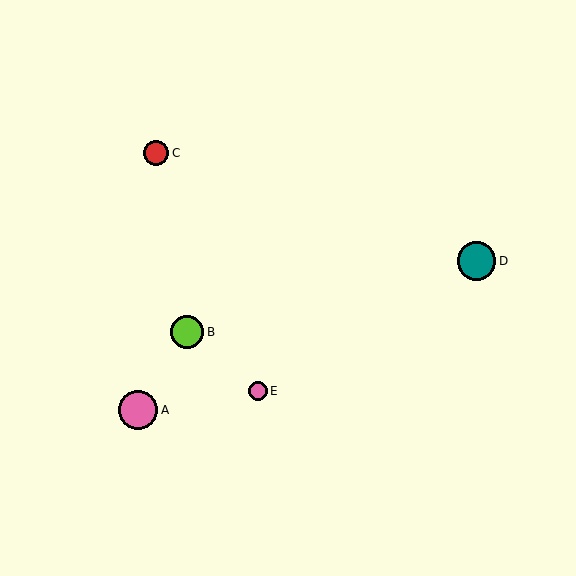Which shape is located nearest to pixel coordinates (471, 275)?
The teal circle (labeled D) at (477, 261) is nearest to that location.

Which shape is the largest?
The pink circle (labeled A) is the largest.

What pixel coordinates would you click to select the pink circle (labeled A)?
Click at (138, 410) to select the pink circle A.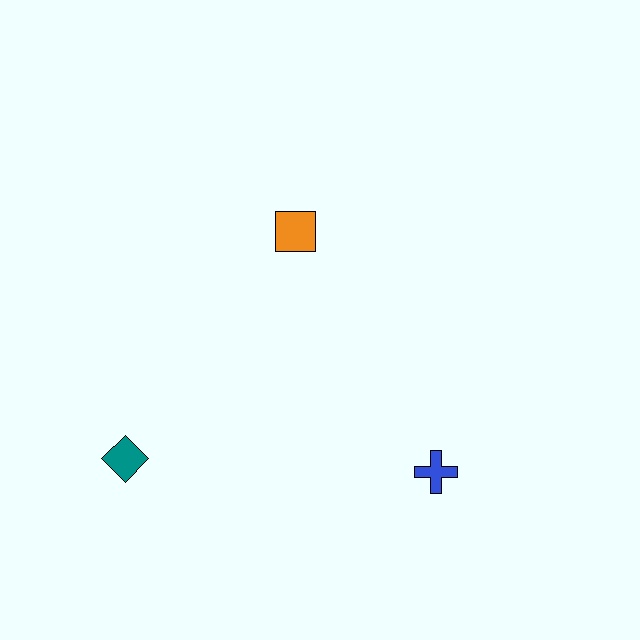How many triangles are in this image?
There are no triangles.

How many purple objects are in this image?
There are no purple objects.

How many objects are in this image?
There are 3 objects.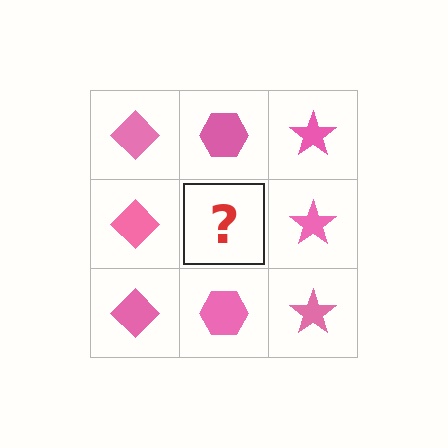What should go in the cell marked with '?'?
The missing cell should contain a pink hexagon.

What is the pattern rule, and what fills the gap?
The rule is that each column has a consistent shape. The gap should be filled with a pink hexagon.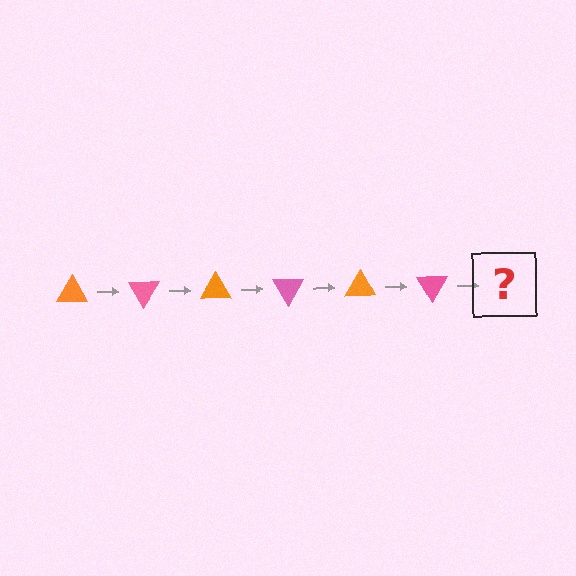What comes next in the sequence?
The next element should be an orange triangle, rotated 360 degrees from the start.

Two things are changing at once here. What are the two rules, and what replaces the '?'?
The two rules are that it rotates 60 degrees each step and the color cycles through orange and pink. The '?' should be an orange triangle, rotated 360 degrees from the start.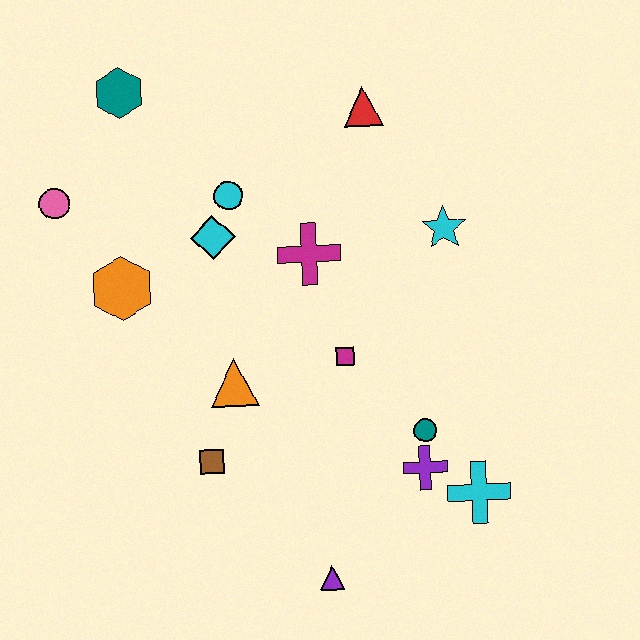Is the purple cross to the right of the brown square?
Yes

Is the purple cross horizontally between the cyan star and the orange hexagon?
Yes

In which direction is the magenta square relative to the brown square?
The magenta square is to the right of the brown square.